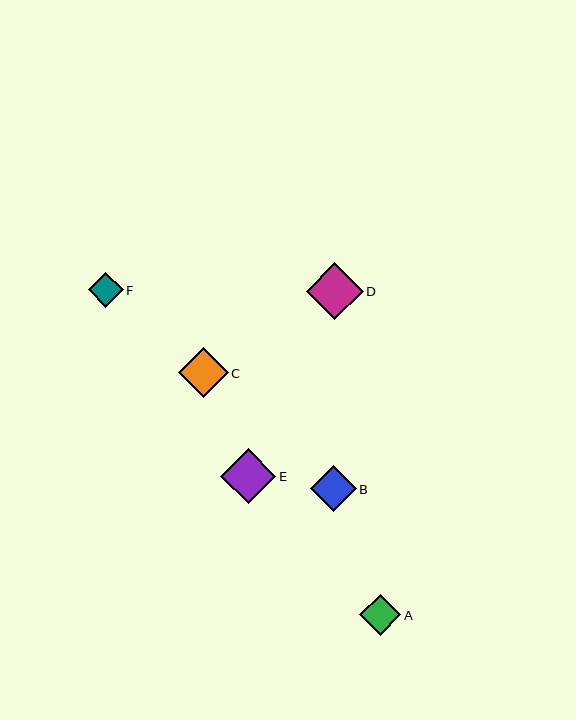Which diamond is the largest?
Diamond D is the largest with a size of approximately 57 pixels.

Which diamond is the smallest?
Diamond F is the smallest with a size of approximately 35 pixels.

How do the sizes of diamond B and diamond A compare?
Diamond B and diamond A are approximately the same size.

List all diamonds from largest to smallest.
From largest to smallest: D, E, C, B, A, F.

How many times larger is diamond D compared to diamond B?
Diamond D is approximately 1.3 times the size of diamond B.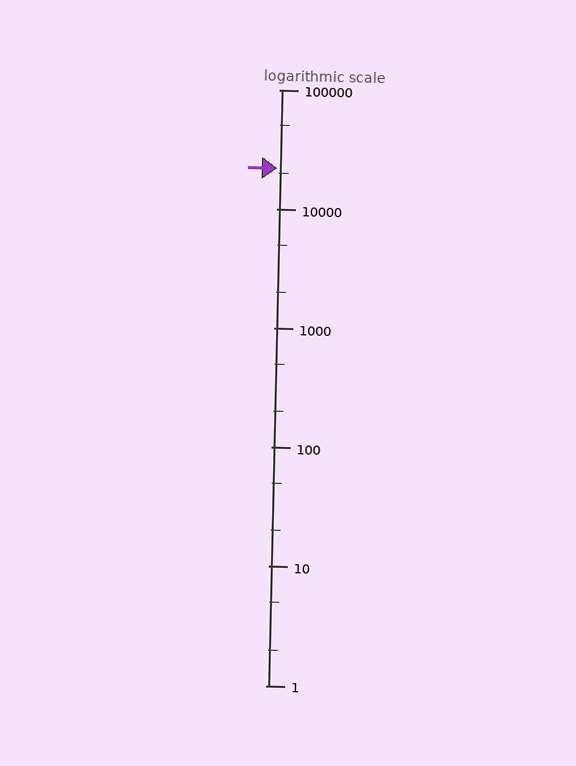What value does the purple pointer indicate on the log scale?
The pointer indicates approximately 22000.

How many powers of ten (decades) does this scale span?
The scale spans 5 decades, from 1 to 100000.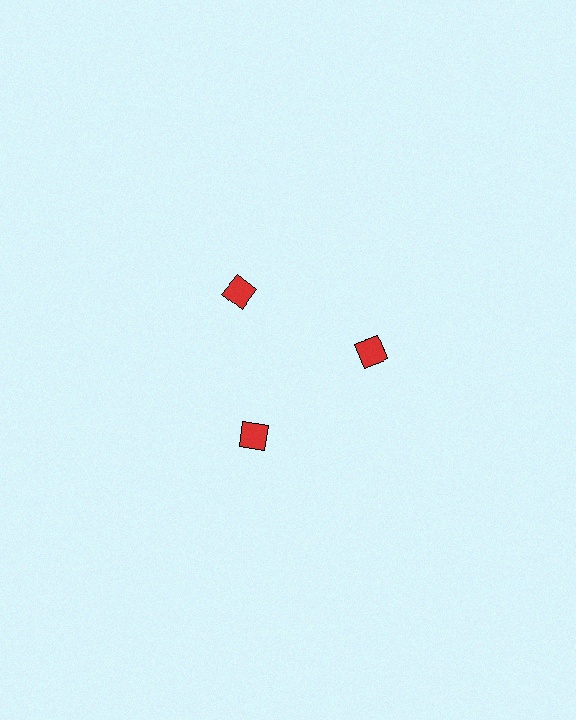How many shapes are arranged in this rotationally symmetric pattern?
There are 3 shapes, arranged in 3 groups of 1.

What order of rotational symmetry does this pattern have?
This pattern has 3-fold rotational symmetry.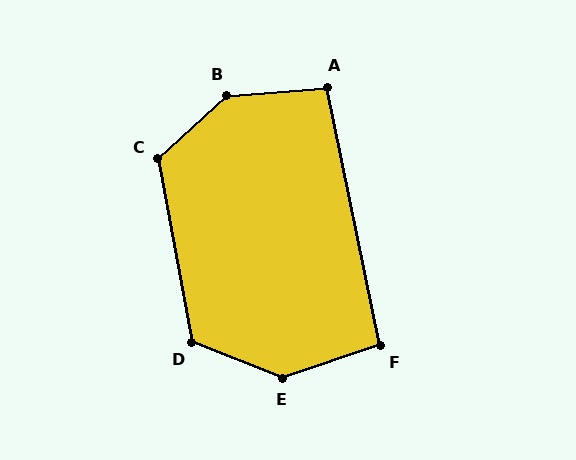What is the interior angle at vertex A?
Approximately 97 degrees (obtuse).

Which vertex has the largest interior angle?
B, at approximately 142 degrees.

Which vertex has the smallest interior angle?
F, at approximately 97 degrees.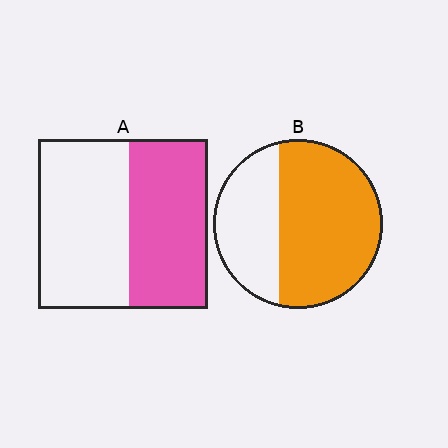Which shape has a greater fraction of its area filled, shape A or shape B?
Shape B.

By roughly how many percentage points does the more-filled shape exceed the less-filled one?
By roughly 20 percentage points (B over A).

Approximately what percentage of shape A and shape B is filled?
A is approximately 45% and B is approximately 65%.